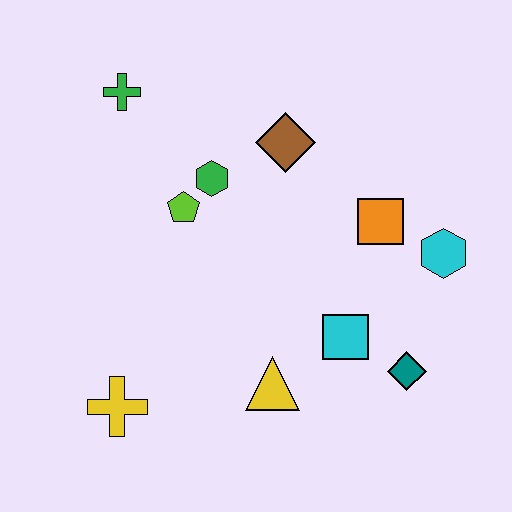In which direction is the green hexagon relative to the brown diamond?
The green hexagon is to the left of the brown diamond.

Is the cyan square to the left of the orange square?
Yes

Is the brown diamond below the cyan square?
No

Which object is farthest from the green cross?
The teal diamond is farthest from the green cross.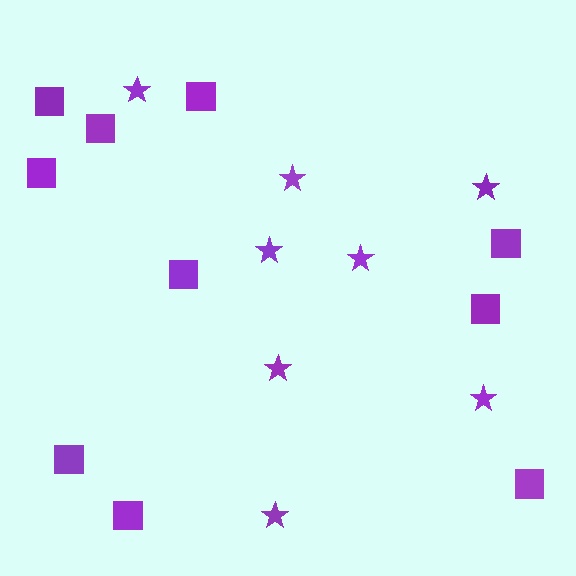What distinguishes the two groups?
There are 2 groups: one group of squares (10) and one group of stars (8).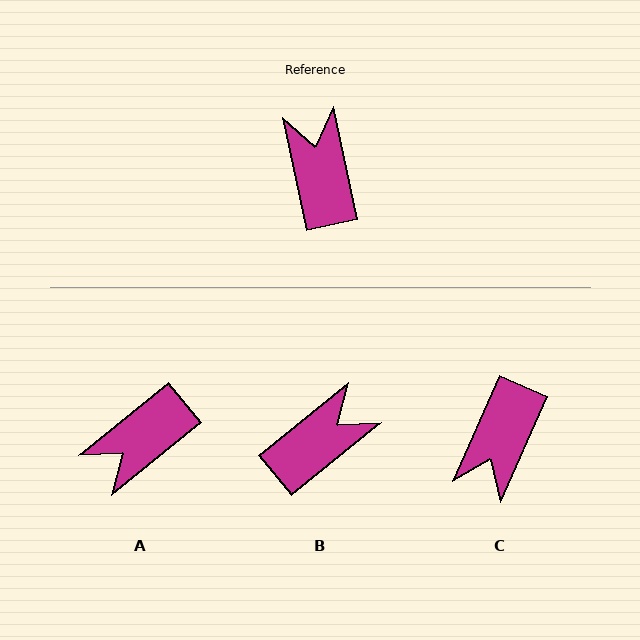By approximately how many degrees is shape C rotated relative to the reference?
Approximately 144 degrees counter-clockwise.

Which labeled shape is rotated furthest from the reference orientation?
C, about 144 degrees away.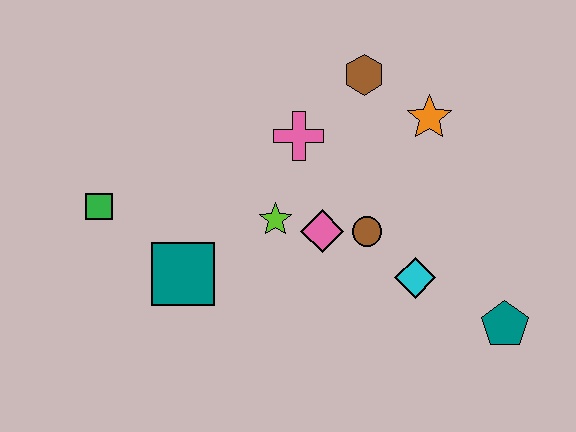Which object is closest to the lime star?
The pink diamond is closest to the lime star.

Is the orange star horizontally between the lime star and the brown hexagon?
No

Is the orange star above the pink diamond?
Yes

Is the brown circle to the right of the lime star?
Yes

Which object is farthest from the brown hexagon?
The green square is farthest from the brown hexagon.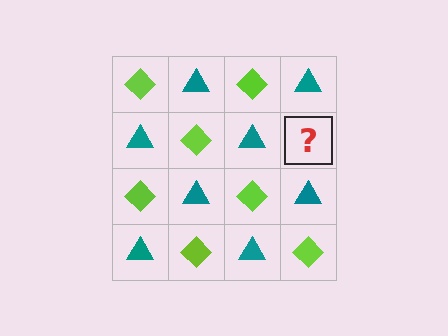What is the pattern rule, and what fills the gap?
The rule is that it alternates lime diamond and teal triangle in a checkerboard pattern. The gap should be filled with a lime diamond.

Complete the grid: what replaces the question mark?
The question mark should be replaced with a lime diamond.